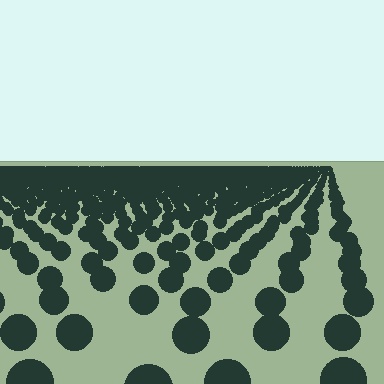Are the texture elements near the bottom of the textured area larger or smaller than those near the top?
Larger. Near the bottom, elements are closer to the viewer and appear at a bigger on-screen size.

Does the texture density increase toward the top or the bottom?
Density increases toward the top.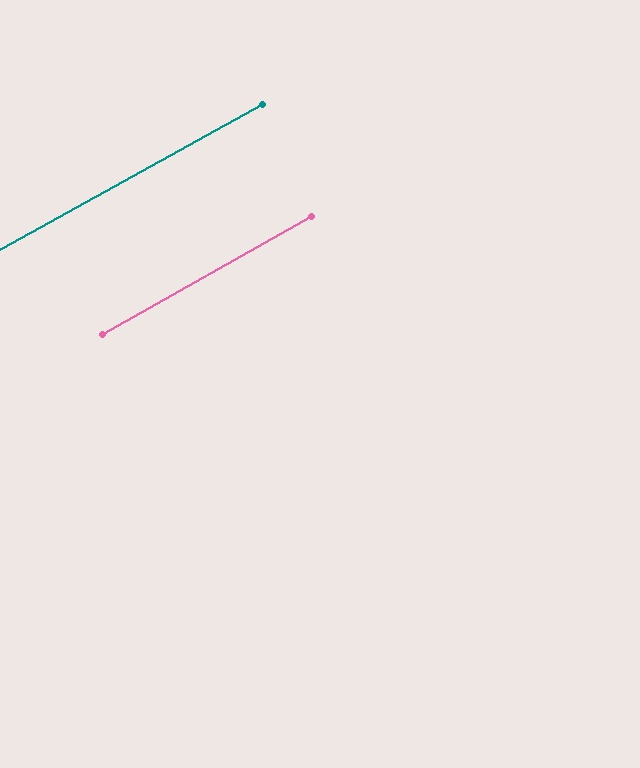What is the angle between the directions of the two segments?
Approximately 1 degree.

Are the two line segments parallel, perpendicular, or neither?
Parallel — their directions differ by only 0.8°.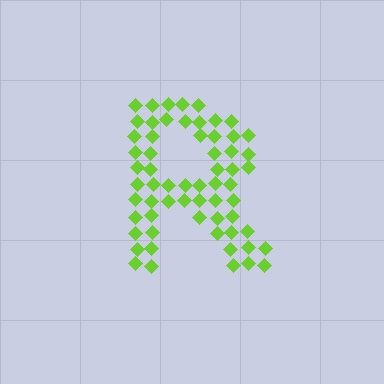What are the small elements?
The small elements are diamonds.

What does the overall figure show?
The overall figure shows the letter R.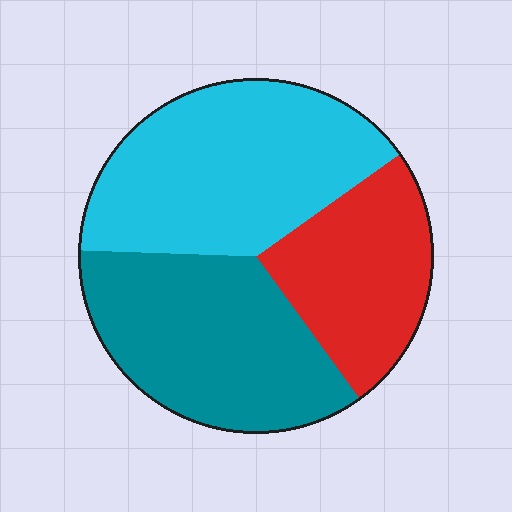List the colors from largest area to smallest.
From largest to smallest: cyan, teal, red.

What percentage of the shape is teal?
Teal covers about 35% of the shape.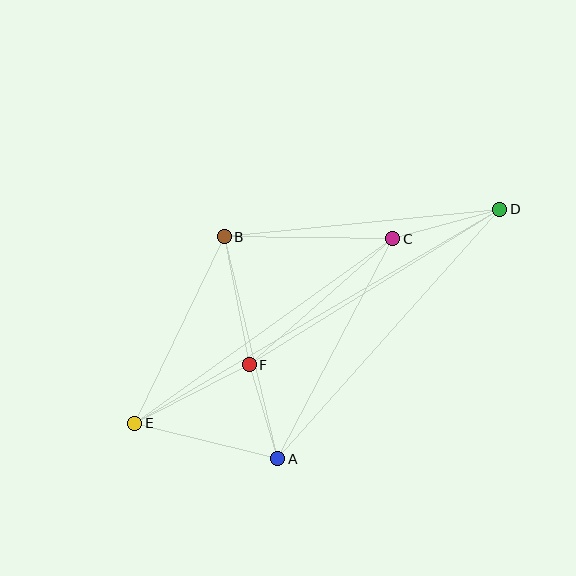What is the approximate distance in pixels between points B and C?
The distance between B and C is approximately 168 pixels.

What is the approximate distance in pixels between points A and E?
The distance between A and E is approximately 148 pixels.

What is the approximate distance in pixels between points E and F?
The distance between E and F is approximately 129 pixels.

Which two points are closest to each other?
Points A and F are closest to each other.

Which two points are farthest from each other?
Points D and E are farthest from each other.